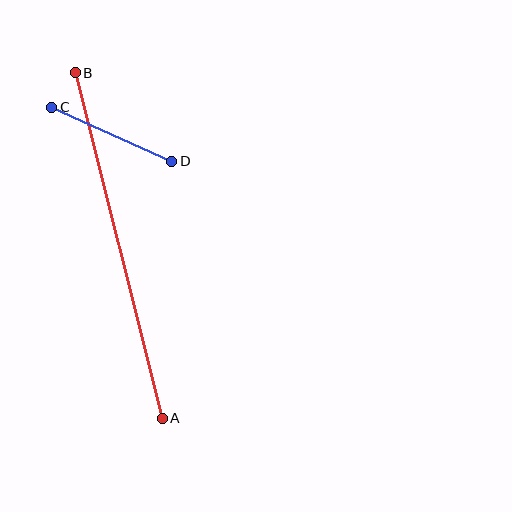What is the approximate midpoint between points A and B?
The midpoint is at approximately (119, 245) pixels.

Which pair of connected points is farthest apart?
Points A and B are farthest apart.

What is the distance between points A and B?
The distance is approximately 356 pixels.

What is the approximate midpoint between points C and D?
The midpoint is at approximately (112, 134) pixels.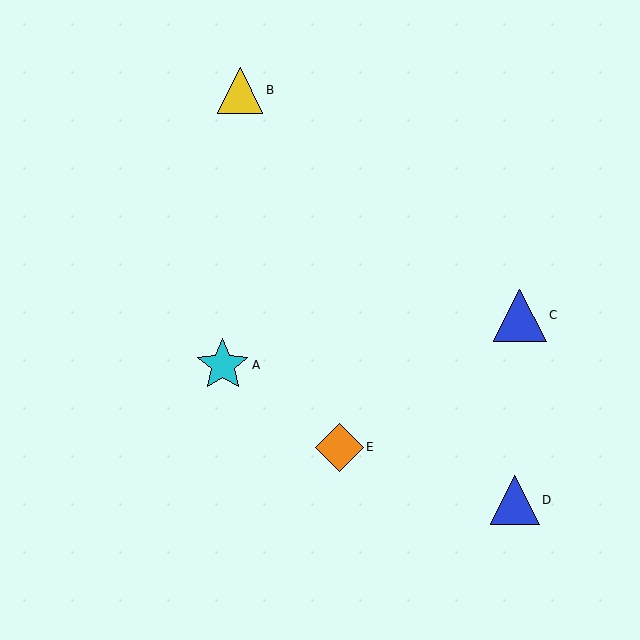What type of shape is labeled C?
Shape C is a blue triangle.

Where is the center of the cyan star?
The center of the cyan star is at (223, 365).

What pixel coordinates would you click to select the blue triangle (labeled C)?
Click at (520, 315) to select the blue triangle C.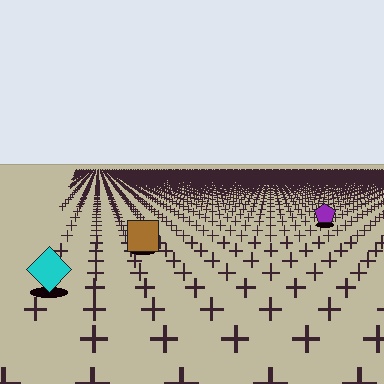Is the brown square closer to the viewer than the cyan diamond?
No. The cyan diamond is closer — you can tell from the texture gradient: the ground texture is coarser near it.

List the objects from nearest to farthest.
From nearest to farthest: the cyan diamond, the brown square, the purple pentagon.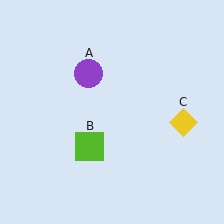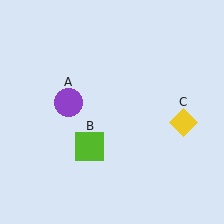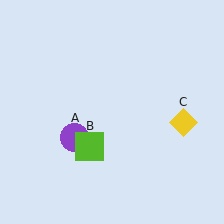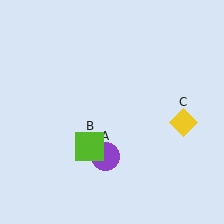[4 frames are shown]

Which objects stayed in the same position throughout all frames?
Lime square (object B) and yellow diamond (object C) remained stationary.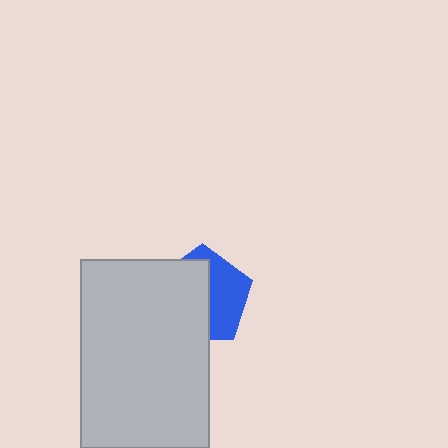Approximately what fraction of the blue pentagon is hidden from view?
Roughly 56% of the blue pentagon is hidden behind the light gray rectangle.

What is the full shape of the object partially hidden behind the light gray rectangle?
The partially hidden object is a blue pentagon.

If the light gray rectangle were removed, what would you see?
You would see the complete blue pentagon.